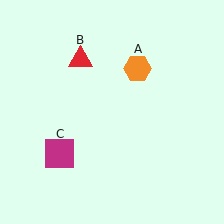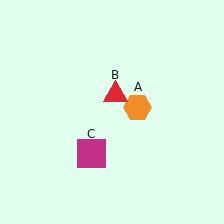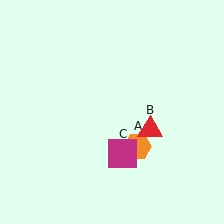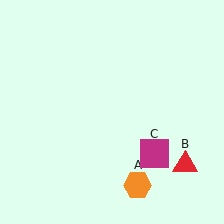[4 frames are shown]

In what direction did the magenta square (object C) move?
The magenta square (object C) moved right.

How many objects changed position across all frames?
3 objects changed position: orange hexagon (object A), red triangle (object B), magenta square (object C).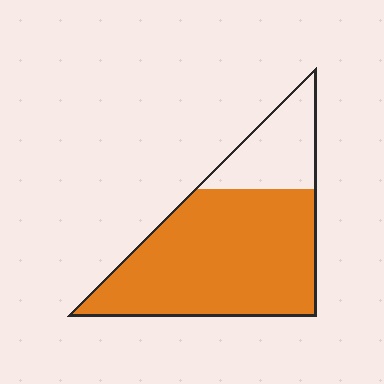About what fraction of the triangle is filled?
About three quarters (3/4).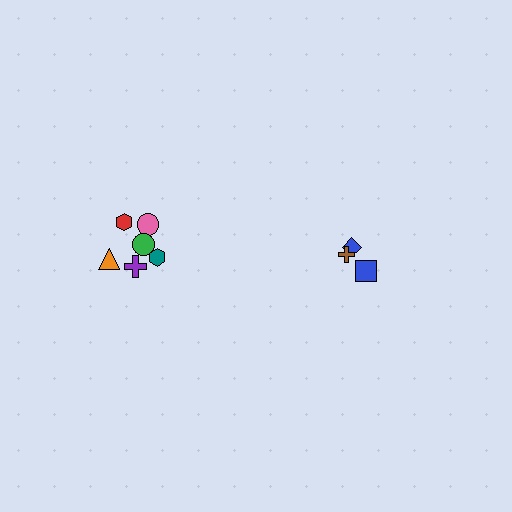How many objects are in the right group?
There are 3 objects.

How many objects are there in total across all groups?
There are 9 objects.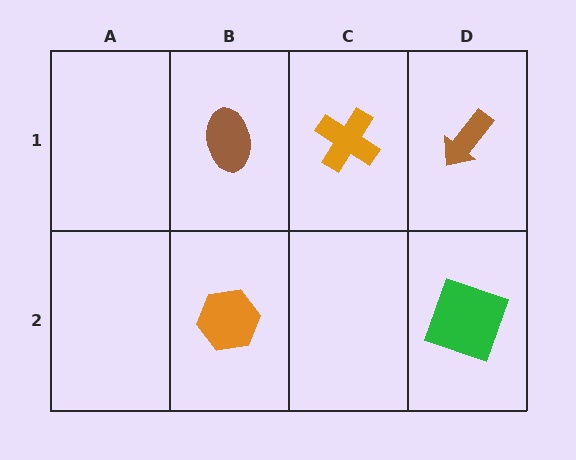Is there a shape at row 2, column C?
No, that cell is empty.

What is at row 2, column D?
A green square.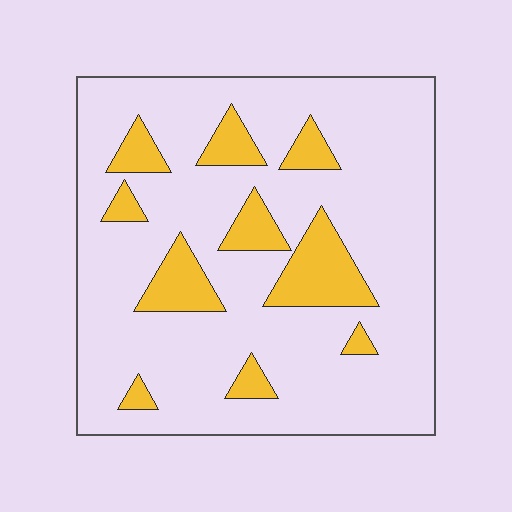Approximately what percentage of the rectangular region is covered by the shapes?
Approximately 15%.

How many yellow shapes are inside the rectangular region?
10.